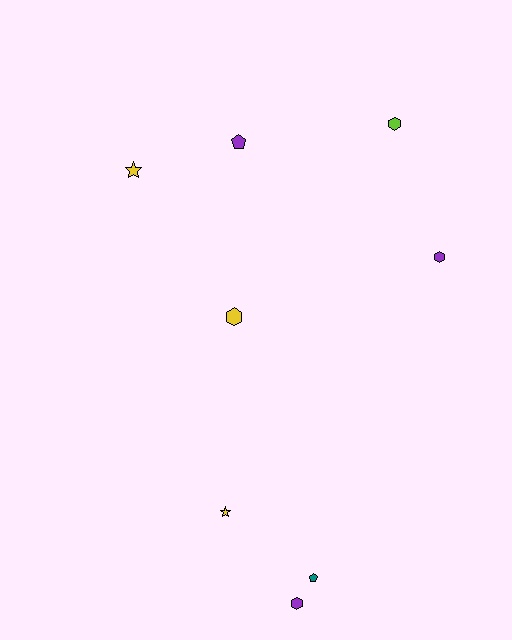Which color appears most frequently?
Purple, with 3 objects.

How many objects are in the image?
There are 8 objects.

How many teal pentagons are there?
There is 1 teal pentagon.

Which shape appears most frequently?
Hexagon, with 4 objects.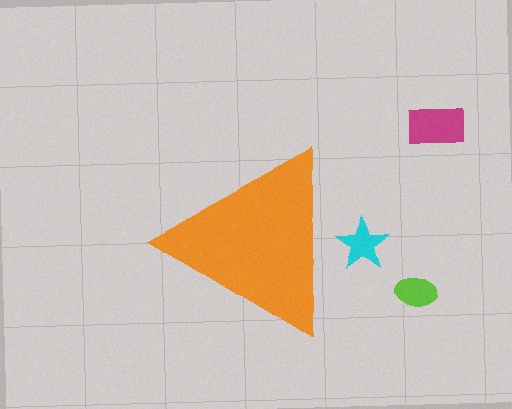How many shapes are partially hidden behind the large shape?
1 shape is partially hidden.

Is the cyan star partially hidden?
Yes, the cyan star is partially hidden behind the orange triangle.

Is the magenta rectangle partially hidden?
No, the magenta rectangle is fully visible.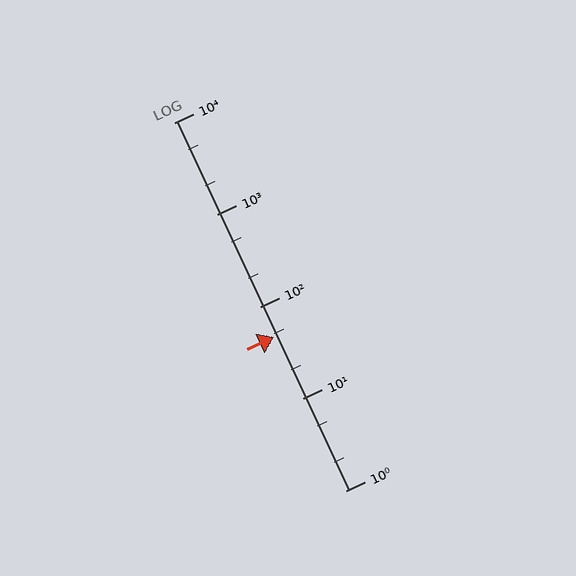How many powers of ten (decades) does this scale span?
The scale spans 4 decades, from 1 to 10000.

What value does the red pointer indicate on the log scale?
The pointer indicates approximately 47.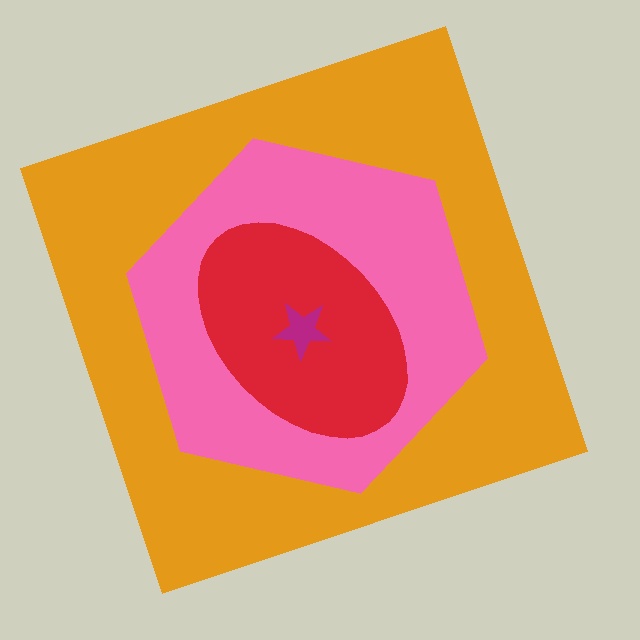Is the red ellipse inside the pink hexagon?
Yes.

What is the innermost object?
The magenta star.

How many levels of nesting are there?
4.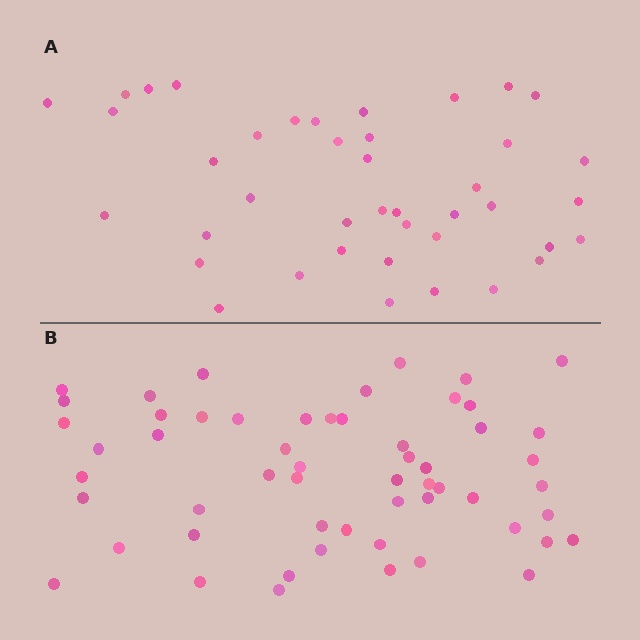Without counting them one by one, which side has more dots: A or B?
Region B (the bottom region) has more dots.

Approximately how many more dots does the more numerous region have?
Region B has approximately 15 more dots than region A.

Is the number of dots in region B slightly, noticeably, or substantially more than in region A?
Region B has noticeably more, but not dramatically so. The ratio is roughly 1.4 to 1.